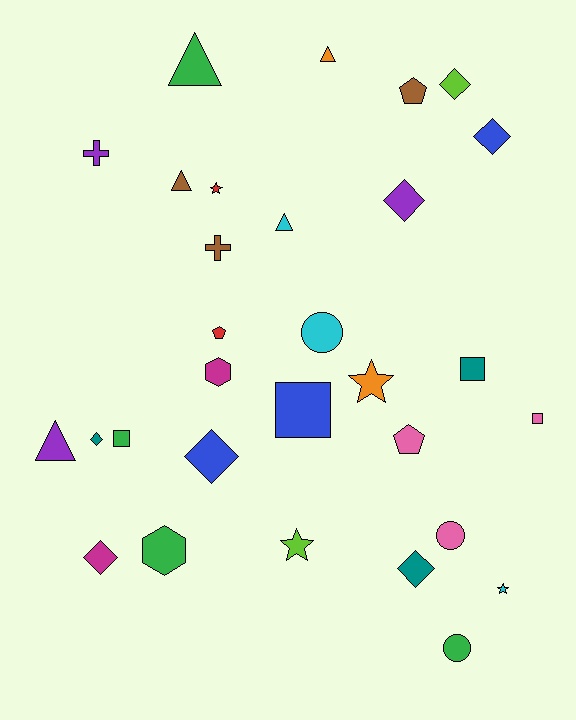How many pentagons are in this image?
There are 3 pentagons.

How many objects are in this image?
There are 30 objects.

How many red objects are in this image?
There are 2 red objects.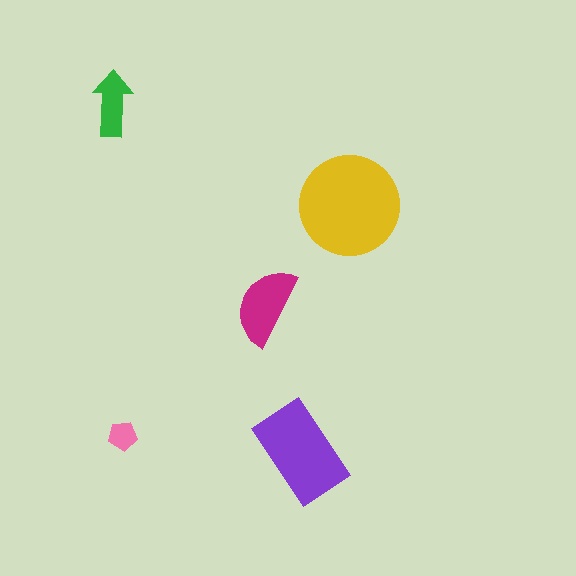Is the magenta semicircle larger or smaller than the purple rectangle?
Smaller.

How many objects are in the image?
There are 5 objects in the image.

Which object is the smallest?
The pink pentagon.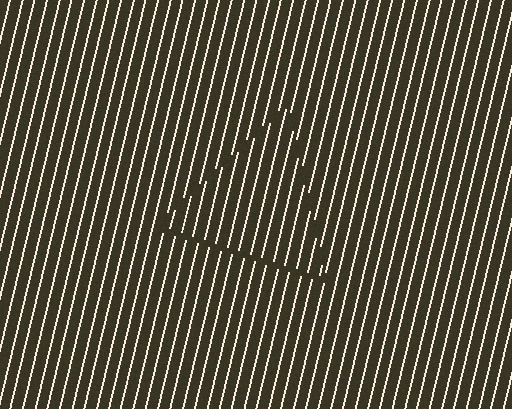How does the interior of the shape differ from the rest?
The interior of the shape contains the same grating, shifted by half a period — the contour is defined by the phase discontinuity where line-ends from the inner and outer gratings abut.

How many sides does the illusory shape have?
3 sides — the line-ends trace a triangle.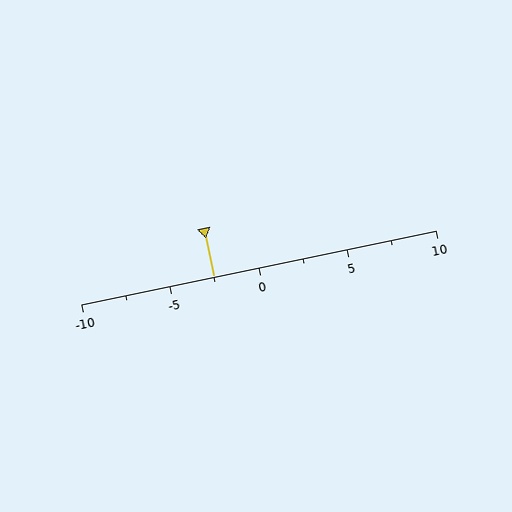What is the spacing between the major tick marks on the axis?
The major ticks are spaced 5 apart.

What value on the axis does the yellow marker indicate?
The marker indicates approximately -2.5.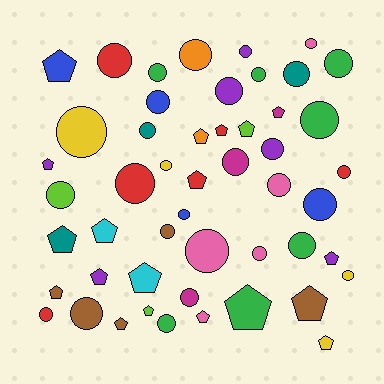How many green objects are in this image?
There are 7 green objects.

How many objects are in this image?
There are 50 objects.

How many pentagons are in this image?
There are 19 pentagons.